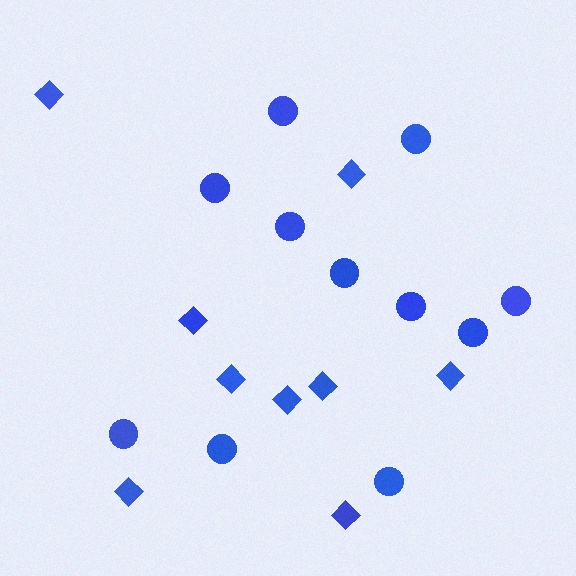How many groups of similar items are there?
There are 2 groups: one group of circles (11) and one group of diamonds (9).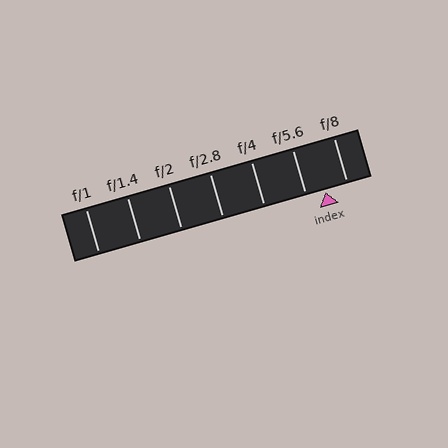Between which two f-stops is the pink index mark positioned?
The index mark is between f/5.6 and f/8.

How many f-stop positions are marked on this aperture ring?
There are 7 f-stop positions marked.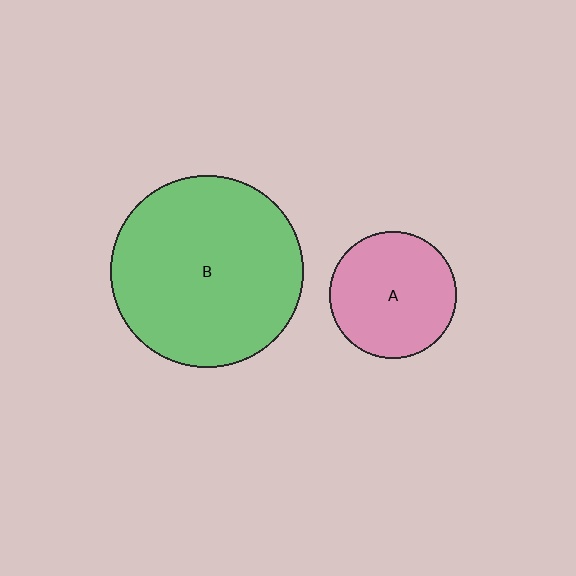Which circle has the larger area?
Circle B (green).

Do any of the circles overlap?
No, none of the circles overlap.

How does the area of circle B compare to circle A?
Approximately 2.3 times.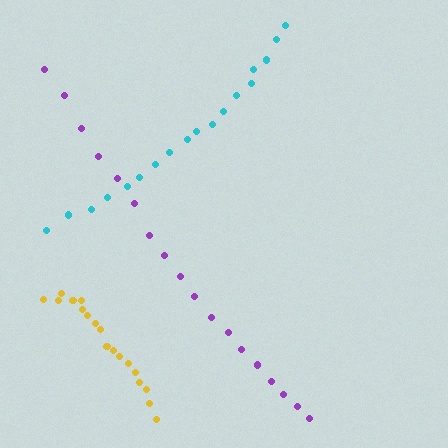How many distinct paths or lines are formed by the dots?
There are 3 distinct paths.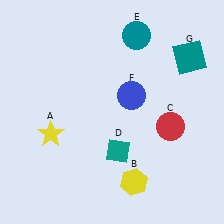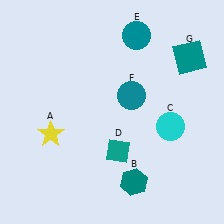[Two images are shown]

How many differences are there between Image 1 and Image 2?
There are 3 differences between the two images.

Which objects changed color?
B changed from yellow to teal. C changed from red to cyan. F changed from blue to teal.